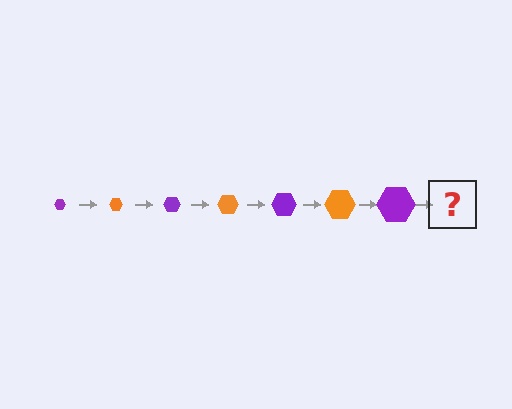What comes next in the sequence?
The next element should be an orange hexagon, larger than the previous one.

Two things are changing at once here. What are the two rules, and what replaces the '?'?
The two rules are that the hexagon grows larger each step and the color cycles through purple and orange. The '?' should be an orange hexagon, larger than the previous one.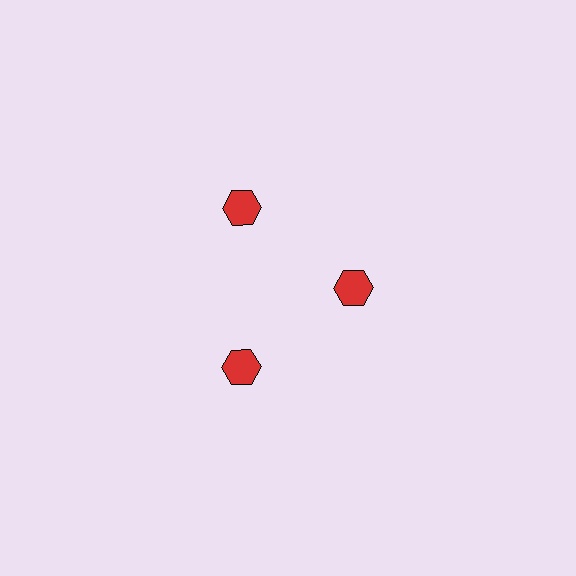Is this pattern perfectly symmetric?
No. The 3 red hexagons are arranged in a ring, but one element near the 3 o'clock position is pulled inward toward the center, breaking the 3-fold rotational symmetry.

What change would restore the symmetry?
The symmetry would be restored by moving it outward, back onto the ring so that all 3 hexagons sit at equal angles and equal distance from the center.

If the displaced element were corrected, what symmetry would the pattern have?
It would have 3-fold rotational symmetry — the pattern would map onto itself every 120 degrees.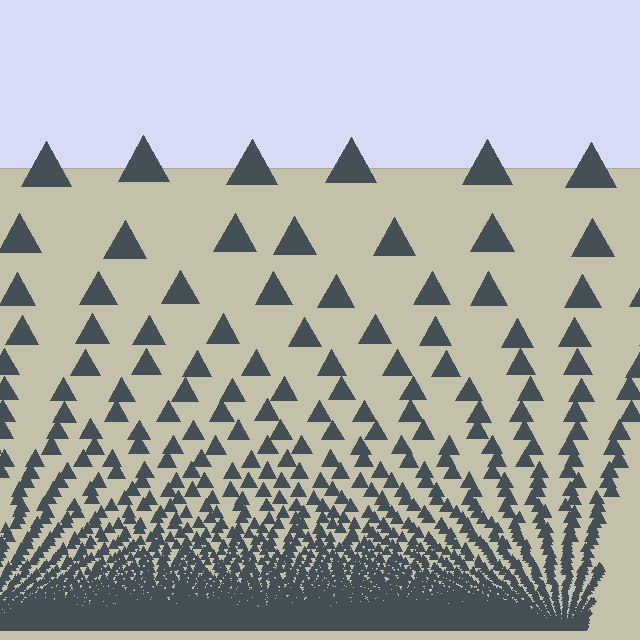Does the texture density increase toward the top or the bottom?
Density increases toward the bottom.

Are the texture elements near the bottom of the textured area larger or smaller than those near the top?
Smaller. The gradient is inverted — elements near the bottom are smaller and denser.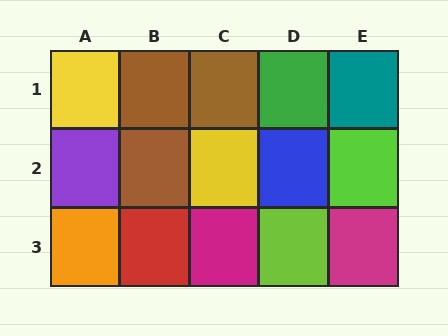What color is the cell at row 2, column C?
Yellow.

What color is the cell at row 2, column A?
Purple.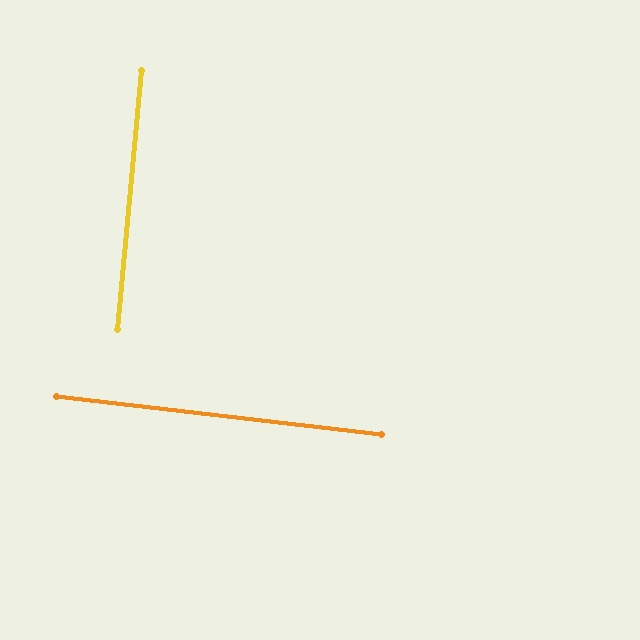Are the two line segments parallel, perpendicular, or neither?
Perpendicular — they meet at approximately 89°.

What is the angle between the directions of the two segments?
Approximately 89 degrees.